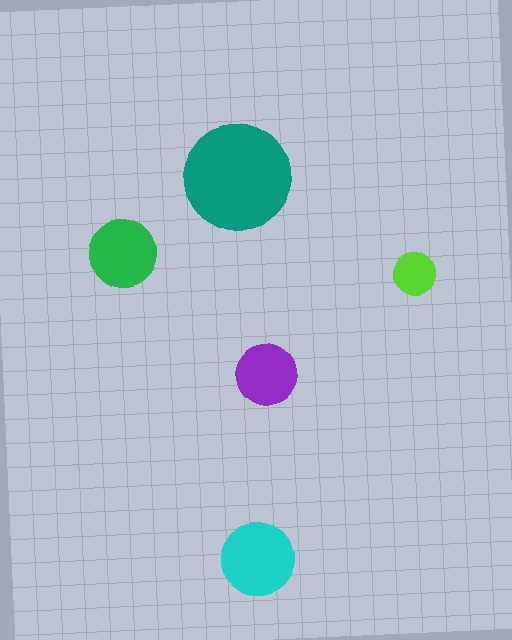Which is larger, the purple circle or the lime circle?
The purple one.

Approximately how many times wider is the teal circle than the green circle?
About 1.5 times wider.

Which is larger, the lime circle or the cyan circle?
The cyan one.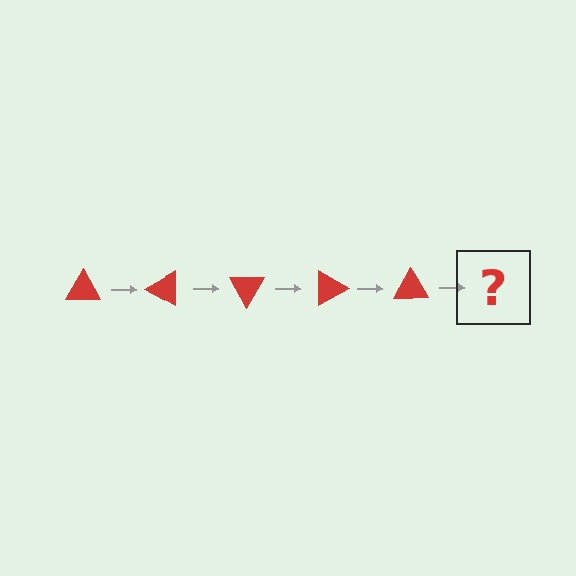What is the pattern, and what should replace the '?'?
The pattern is that the triangle rotates 30 degrees each step. The '?' should be a red triangle rotated 150 degrees.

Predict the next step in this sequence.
The next step is a red triangle rotated 150 degrees.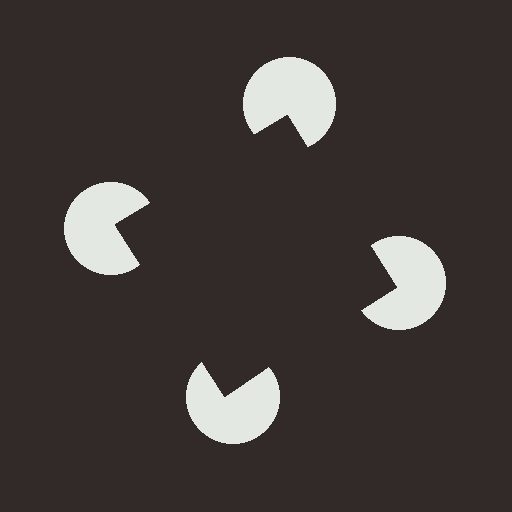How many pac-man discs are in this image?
There are 4 — one at each vertex of the illusory square.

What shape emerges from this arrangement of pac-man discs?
An illusory square — its edges are inferred from the aligned wedge cuts in the pac-man discs, not physically drawn.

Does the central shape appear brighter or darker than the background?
It typically appears slightly darker than the background, even though no actual brightness change is drawn.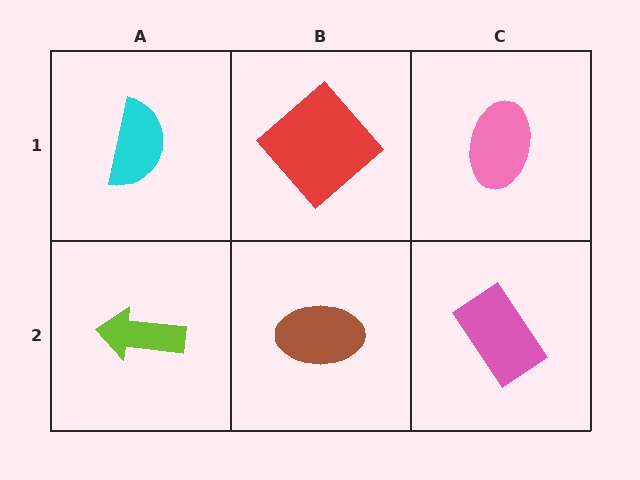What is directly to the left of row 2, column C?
A brown ellipse.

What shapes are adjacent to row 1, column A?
A lime arrow (row 2, column A), a red diamond (row 1, column B).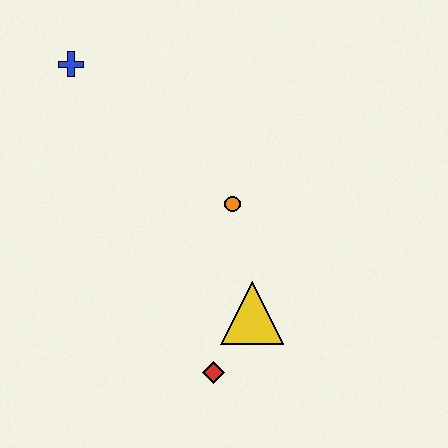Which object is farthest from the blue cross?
The red diamond is farthest from the blue cross.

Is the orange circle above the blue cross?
No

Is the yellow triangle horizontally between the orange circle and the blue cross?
No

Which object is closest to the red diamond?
The yellow triangle is closest to the red diamond.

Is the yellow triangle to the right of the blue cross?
Yes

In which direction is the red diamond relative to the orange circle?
The red diamond is below the orange circle.